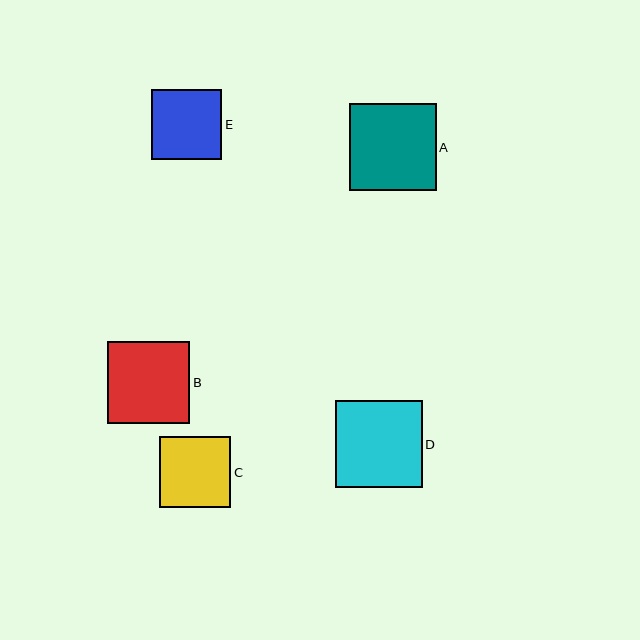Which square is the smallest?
Square E is the smallest with a size of approximately 70 pixels.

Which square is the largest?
Square A is the largest with a size of approximately 87 pixels.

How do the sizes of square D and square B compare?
Square D and square B are approximately the same size.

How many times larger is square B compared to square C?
Square B is approximately 1.1 times the size of square C.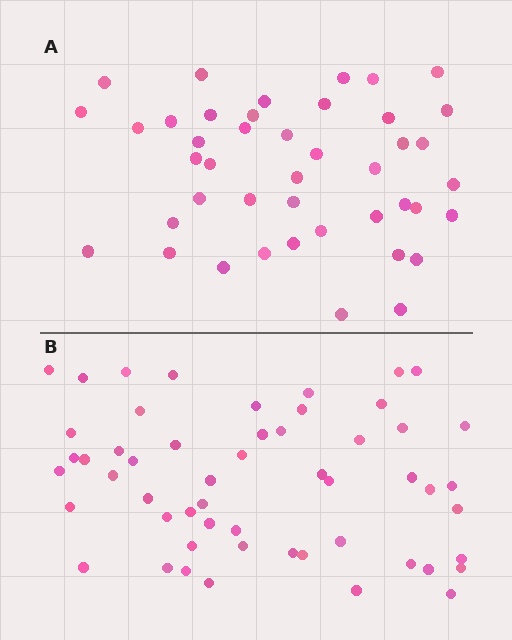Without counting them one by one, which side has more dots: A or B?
Region B (the bottom region) has more dots.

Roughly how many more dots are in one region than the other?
Region B has roughly 12 or so more dots than region A.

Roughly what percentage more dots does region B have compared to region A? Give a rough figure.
About 25% more.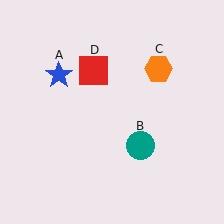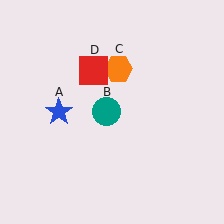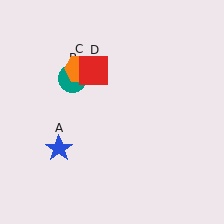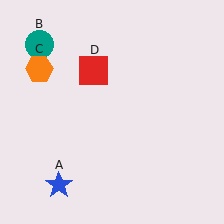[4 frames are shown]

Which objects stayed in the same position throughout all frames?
Red square (object D) remained stationary.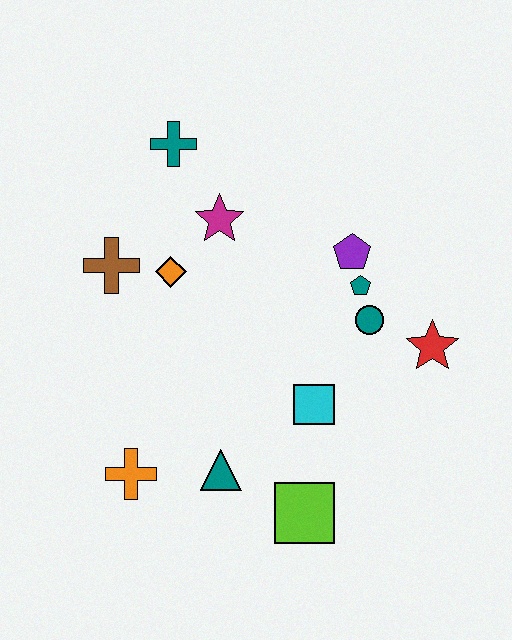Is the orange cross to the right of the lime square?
No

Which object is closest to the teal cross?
The magenta star is closest to the teal cross.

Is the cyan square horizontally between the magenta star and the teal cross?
No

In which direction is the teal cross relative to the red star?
The teal cross is to the left of the red star.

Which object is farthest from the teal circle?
The orange cross is farthest from the teal circle.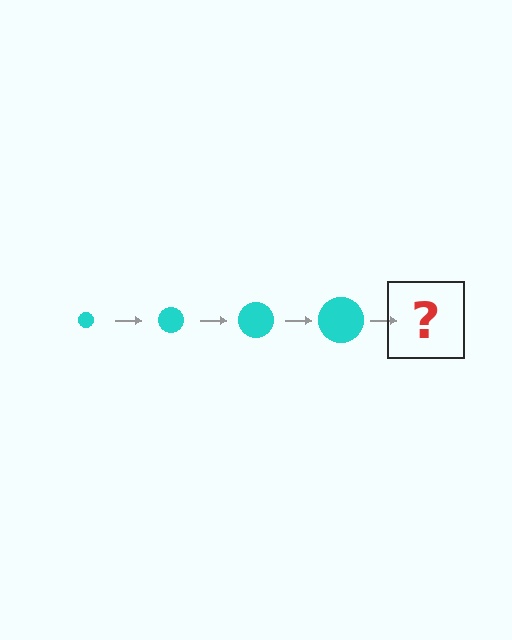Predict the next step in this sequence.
The next step is a cyan circle, larger than the previous one.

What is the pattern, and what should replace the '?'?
The pattern is that the circle gets progressively larger each step. The '?' should be a cyan circle, larger than the previous one.